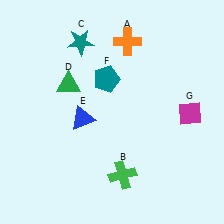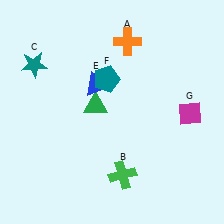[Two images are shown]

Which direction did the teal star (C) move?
The teal star (C) moved left.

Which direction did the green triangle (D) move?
The green triangle (D) moved right.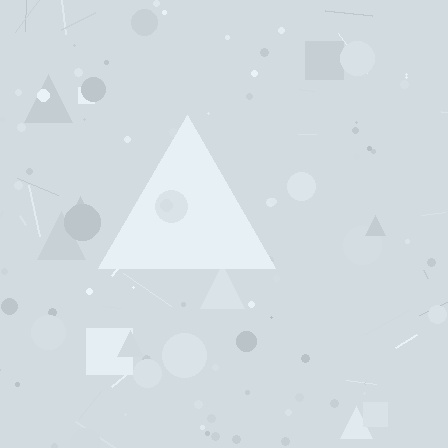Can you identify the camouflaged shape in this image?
The camouflaged shape is a triangle.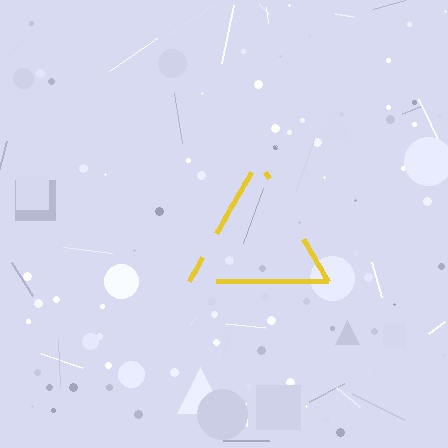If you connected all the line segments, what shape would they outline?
They would outline a triangle.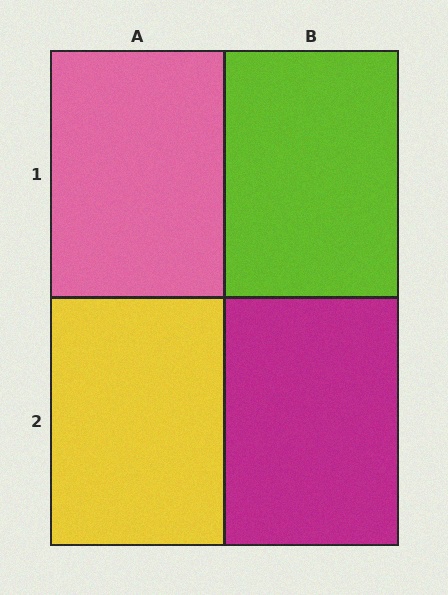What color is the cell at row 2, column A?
Yellow.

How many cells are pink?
1 cell is pink.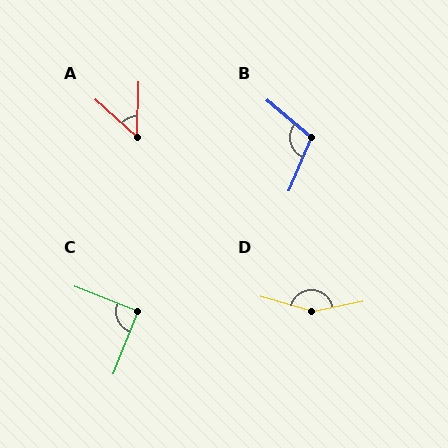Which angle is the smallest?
A, at approximately 49 degrees.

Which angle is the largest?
D, at approximately 152 degrees.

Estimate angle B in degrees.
Approximately 108 degrees.